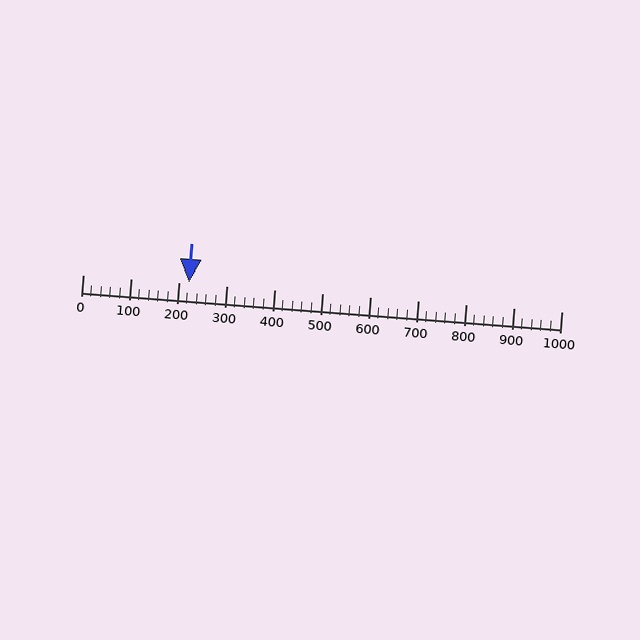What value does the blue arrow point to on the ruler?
The blue arrow points to approximately 221.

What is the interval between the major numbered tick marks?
The major tick marks are spaced 100 units apart.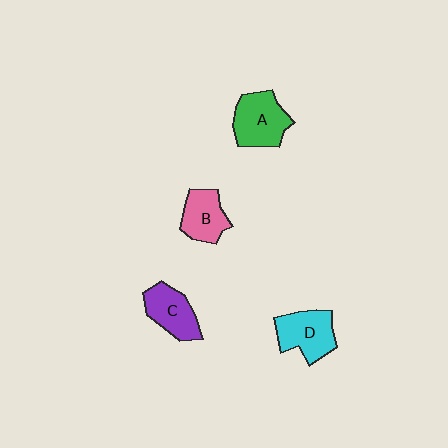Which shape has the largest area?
Shape A (green).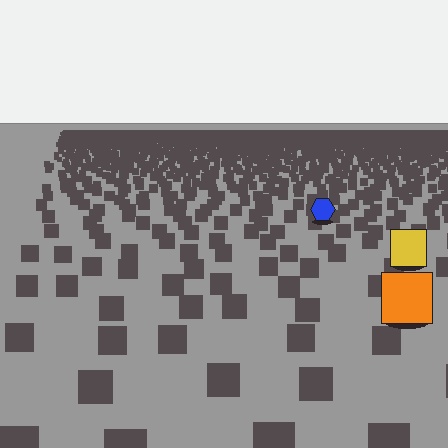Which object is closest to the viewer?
The orange square is closest. The texture marks near it are larger and more spread out.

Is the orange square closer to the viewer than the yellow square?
Yes. The orange square is closer — you can tell from the texture gradient: the ground texture is coarser near it.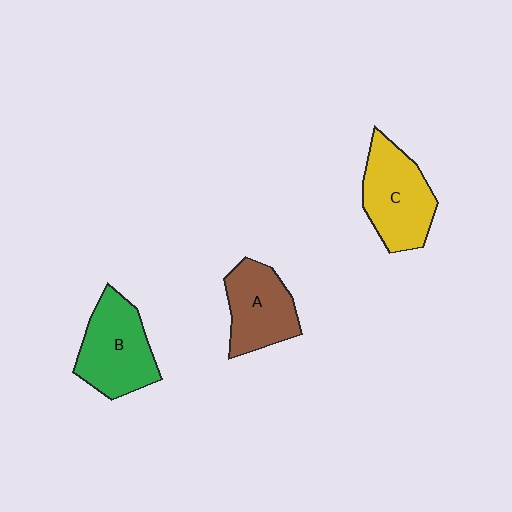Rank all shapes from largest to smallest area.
From largest to smallest: C (yellow), B (green), A (brown).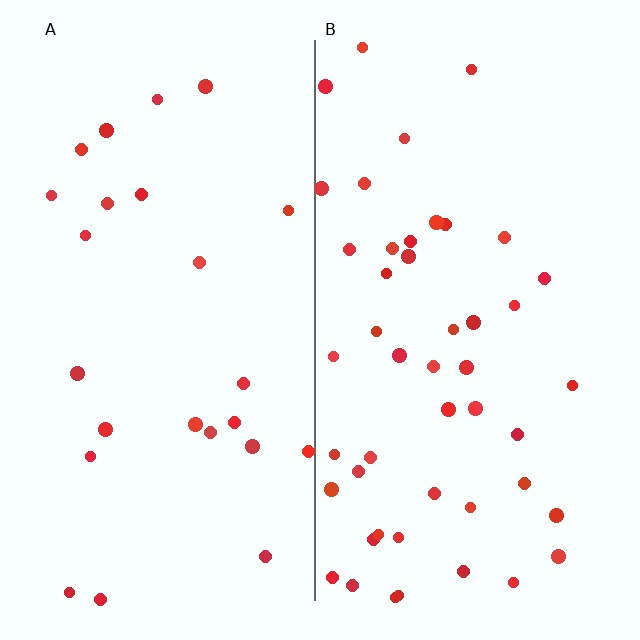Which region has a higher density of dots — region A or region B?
B (the right).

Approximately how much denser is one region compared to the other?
Approximately 2.0× — region B over region A.